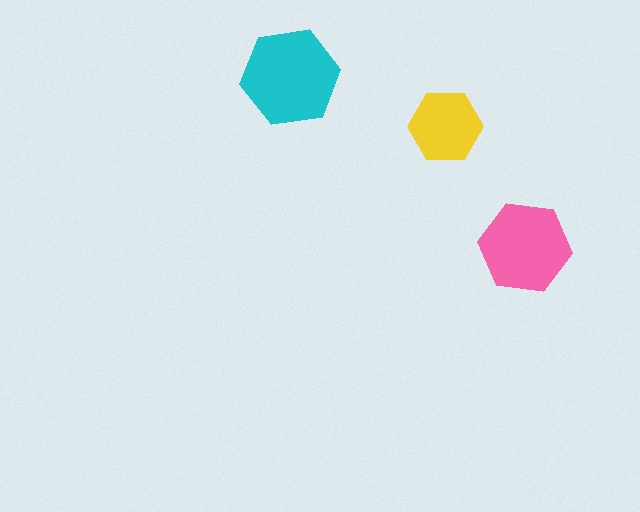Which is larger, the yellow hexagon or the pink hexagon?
The pink one.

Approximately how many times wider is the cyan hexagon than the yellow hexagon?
About 1.5 times wider.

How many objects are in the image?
There are 3 objects in the image.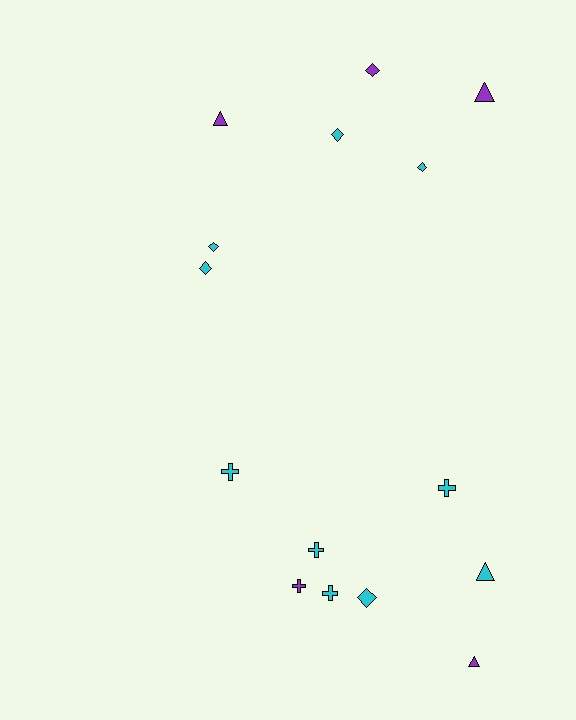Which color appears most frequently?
Cyan, with 10 objects.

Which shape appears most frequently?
Diamond, with 6 objects.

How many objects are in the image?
There are 15 objects.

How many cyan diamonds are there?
There are 5 cyan diamonds.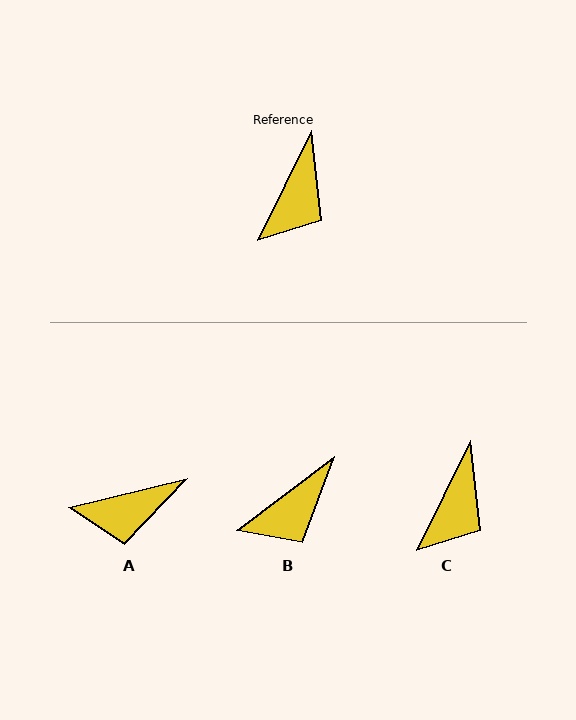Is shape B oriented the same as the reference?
No, it is off by about 27 degrees.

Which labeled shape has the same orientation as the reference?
C.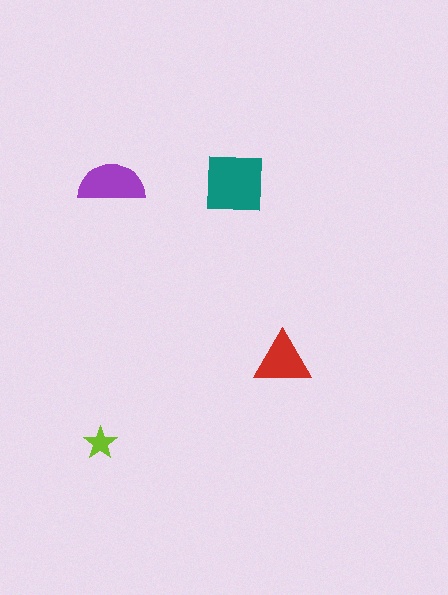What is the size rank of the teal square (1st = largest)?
1st.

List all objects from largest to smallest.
The teal square, the purple semicircle, the red triangle, the lime star.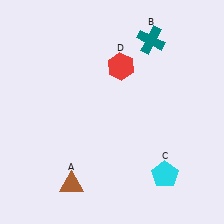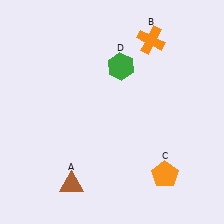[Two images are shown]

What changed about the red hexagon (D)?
In Image 1, D is red. In Image 2, it changed to green.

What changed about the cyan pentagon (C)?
In Image 1, C is cyan. In Image 2, it changed to orange.